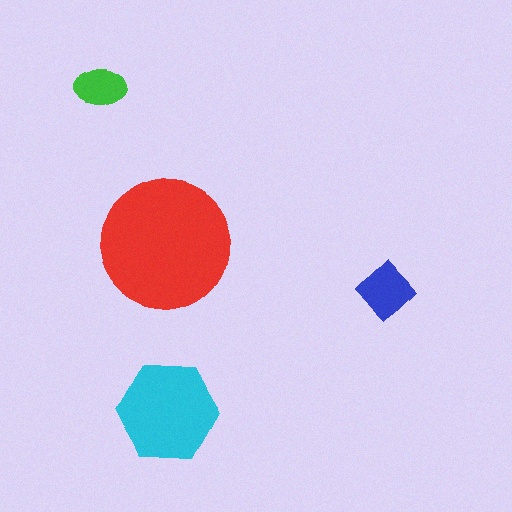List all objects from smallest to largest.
The green ellipse, the blue diamond, the cyan hexagon, the red circle.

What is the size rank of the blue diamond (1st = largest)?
3rd.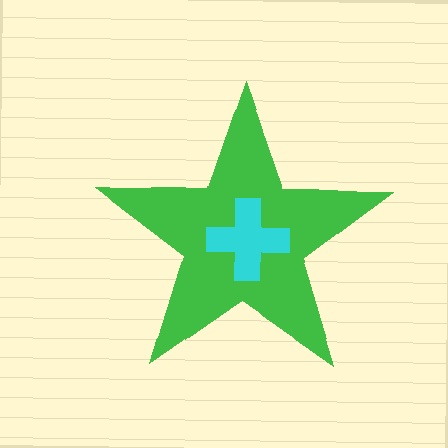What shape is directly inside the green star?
The cyan cross.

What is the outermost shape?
The green star.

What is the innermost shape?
The cyan cross.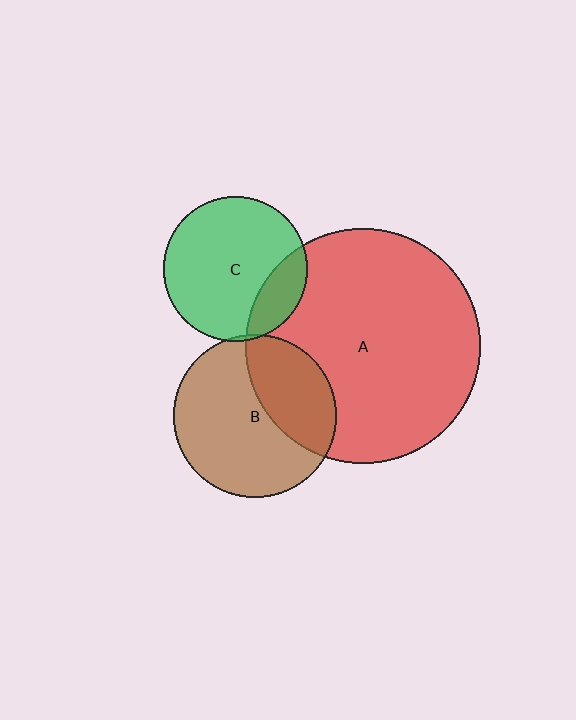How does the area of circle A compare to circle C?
Approximately 2.7 times.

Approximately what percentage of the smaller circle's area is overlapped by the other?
Approximately 5%.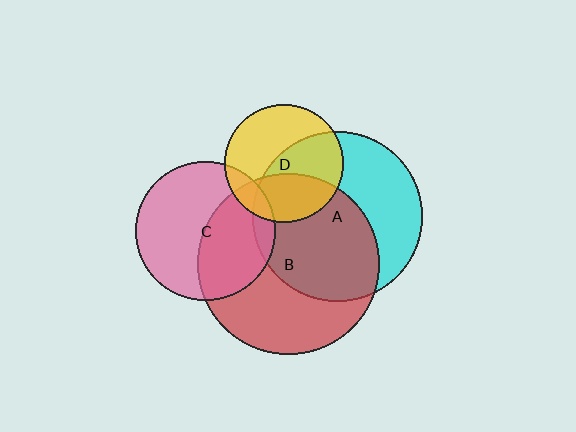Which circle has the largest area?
Circle B (red).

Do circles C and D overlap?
Yes.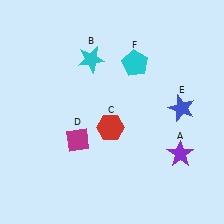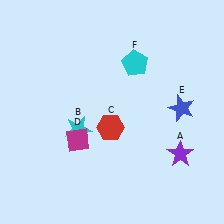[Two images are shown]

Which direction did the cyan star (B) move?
The cyan star (B) moved down.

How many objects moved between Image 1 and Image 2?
1 object moved between the two images.